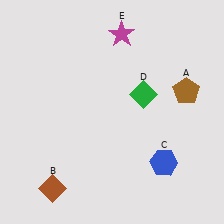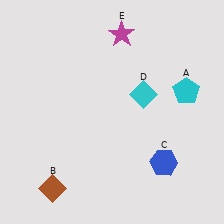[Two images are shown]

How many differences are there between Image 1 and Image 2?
There are 2 differences between the two images.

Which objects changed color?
A changed from brown to cyan. D changed from green to cyan.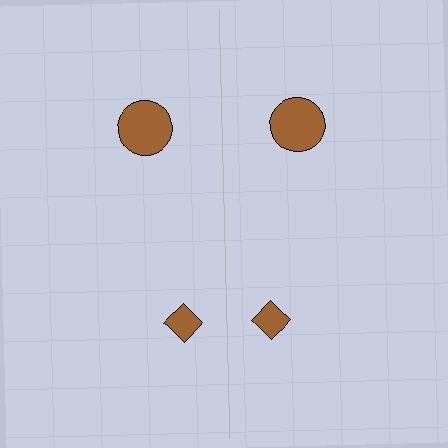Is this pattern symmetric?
Yes, this pattern has bilateral (reflection) symmetry.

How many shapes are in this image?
There are 4 shapes in this image.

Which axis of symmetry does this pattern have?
The pattern has a vertical axis of symmetry running through the center of the image.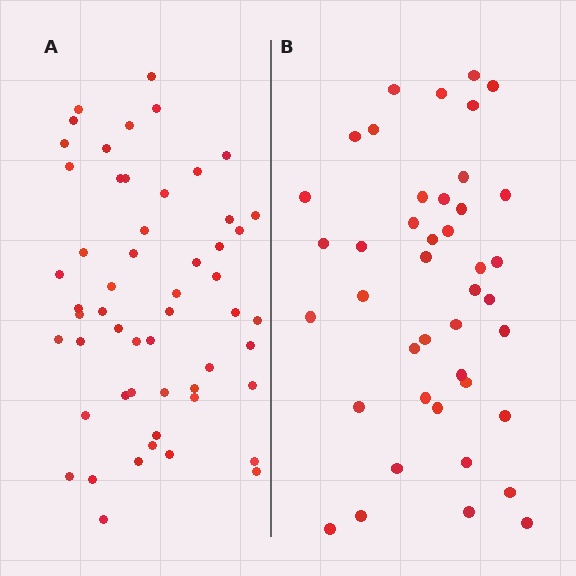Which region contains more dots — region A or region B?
Region A (the left region) has more dots.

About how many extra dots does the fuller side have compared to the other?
Region A has roughly 12 or so more dots than region B.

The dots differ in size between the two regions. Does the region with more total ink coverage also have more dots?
No. Region B has more total ink coverage because its dots are larger, but region A actually contains more individual dots. Total area can be misleading — the number of items is what matters here.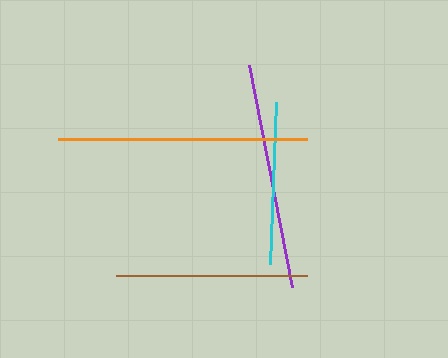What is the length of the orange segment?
The orange segment is approximately 249 pixels long.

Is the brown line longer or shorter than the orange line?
The orange line is longer than the brown line.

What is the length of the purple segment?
The purple segment is approximately 226 pixels long.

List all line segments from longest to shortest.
From longest to shortest: orange, purple, brown, cyan.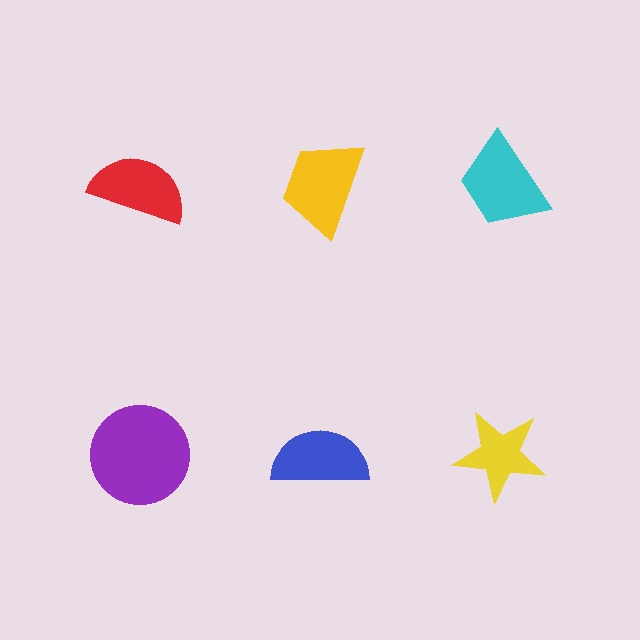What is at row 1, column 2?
A yellow trapezoid.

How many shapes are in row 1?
3 shapes.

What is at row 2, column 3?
A yellow star.